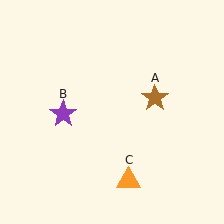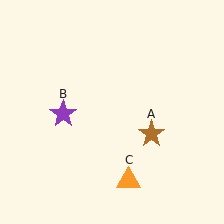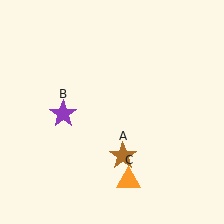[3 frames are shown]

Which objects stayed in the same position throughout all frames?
Purple star (object B) and orange triangle (object C) remained stationary.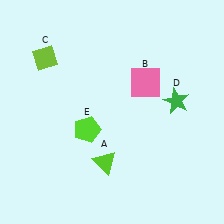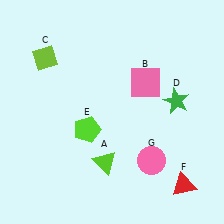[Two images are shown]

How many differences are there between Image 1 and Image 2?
There are 2 differences between the two images.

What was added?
A red triangle (F), a pink circle (G) were added in Image 2.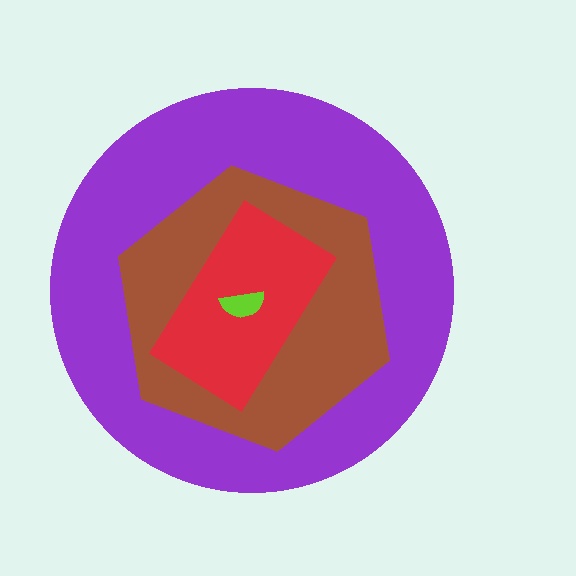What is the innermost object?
The lime semicircle.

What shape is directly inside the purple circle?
The brown hexagon.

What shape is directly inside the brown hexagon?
The red rectangle.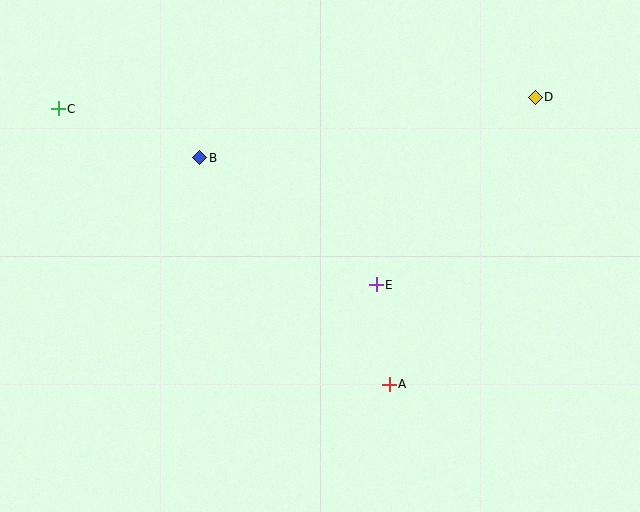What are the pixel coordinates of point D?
Point D is at (535, 97).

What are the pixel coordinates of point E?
Point E is at (376, 285).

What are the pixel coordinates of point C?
Point C is at (58, 109).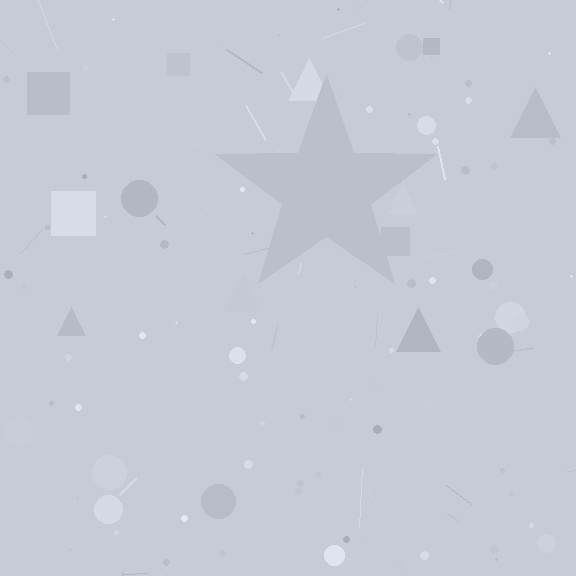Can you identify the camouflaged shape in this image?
The camouflaged shape is a star.